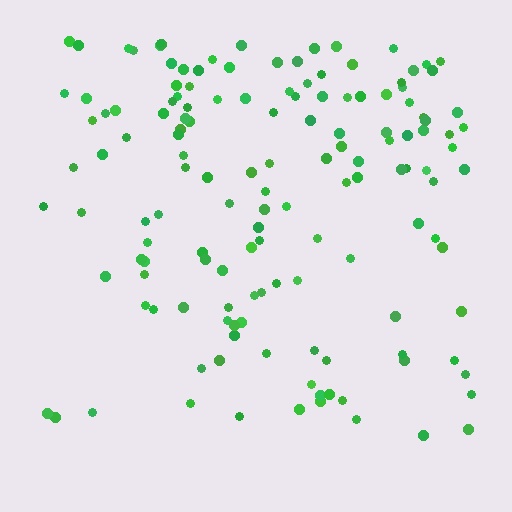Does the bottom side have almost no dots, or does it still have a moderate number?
Still a moderate number, just noticeably fewer than the top.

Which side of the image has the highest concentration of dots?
The top.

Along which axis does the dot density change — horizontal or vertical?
Vertical.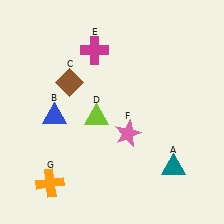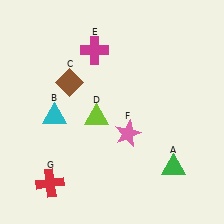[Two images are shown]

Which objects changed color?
A changed from teal to green. B changed from blue to cyan. G changed from orange to red.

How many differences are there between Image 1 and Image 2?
There are 3 differences between the two images.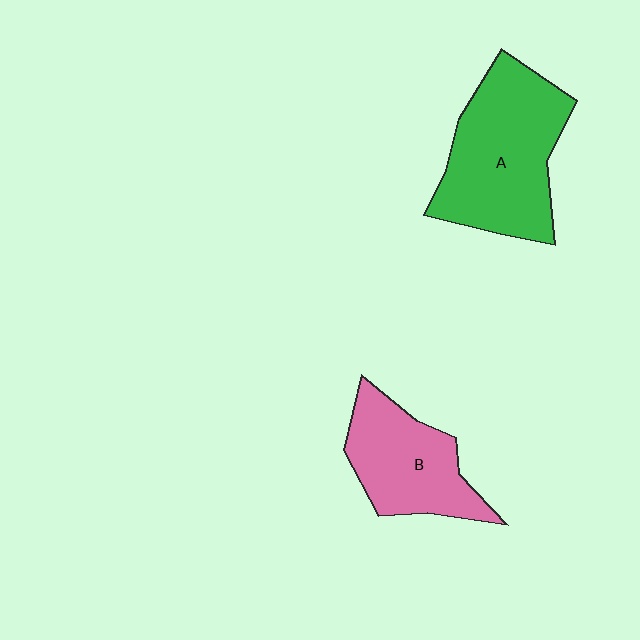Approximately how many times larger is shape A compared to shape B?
Approximately 1.5 times.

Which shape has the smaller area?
Shape B (pink).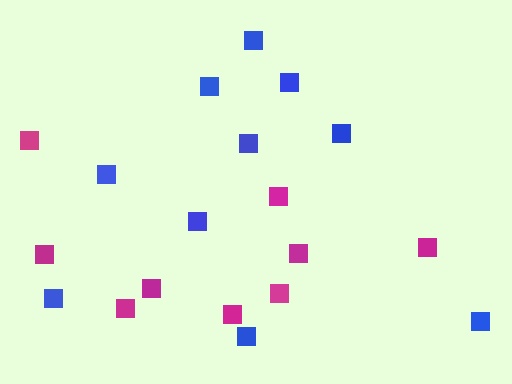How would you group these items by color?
There are 2 groups: one group of magenta squares (9) and one group of blue squares (10).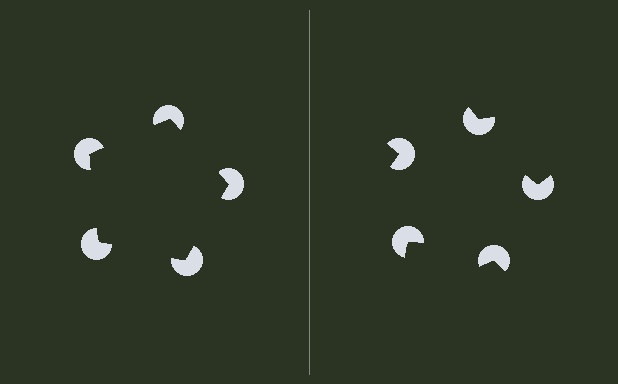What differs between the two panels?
The pac-man discs are positioned identically on both sides; only the wedge orientations differ. On the left they align to a pentagon; on the right they are misaligned.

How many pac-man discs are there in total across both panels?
10 — 5 on each side.